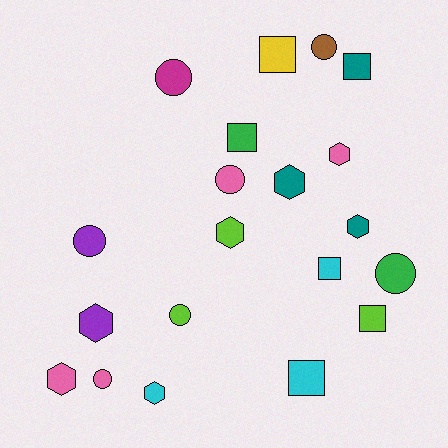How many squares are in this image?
There are 6 squares.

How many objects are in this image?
There are 20 objects.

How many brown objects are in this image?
There is 1 brown object.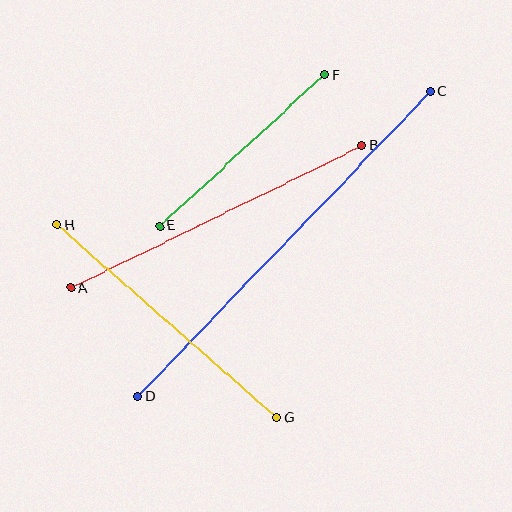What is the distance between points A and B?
The distance is approximately 324 pixels.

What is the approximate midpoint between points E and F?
The midpoint is at approximately (242, 150) pixels.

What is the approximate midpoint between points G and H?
The midpoint is at approximately (167, 321) pixels.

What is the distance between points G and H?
The distance is approximately 292 pixels.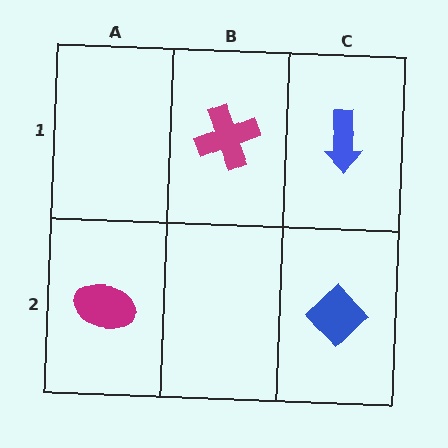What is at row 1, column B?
A magenta cross.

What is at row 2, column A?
A magenta ellipse.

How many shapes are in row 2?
2 shapes.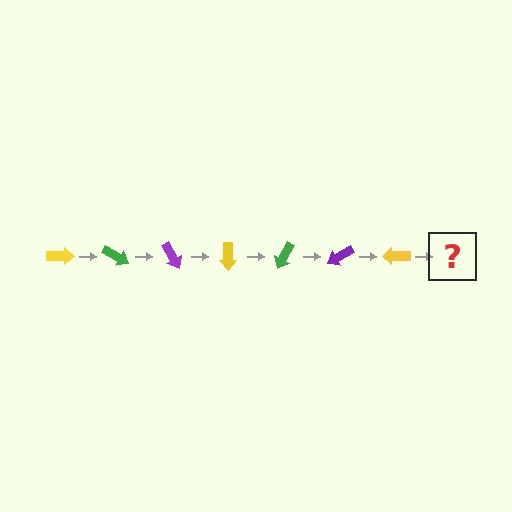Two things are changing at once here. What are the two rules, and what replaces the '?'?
The two rules are that it rotates 30 degrees each step and the color cycles through yellow, green, and purple. The '?' should be a green arrow, rotated 210 degrees from the start.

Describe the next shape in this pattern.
It should be a green arrow, rotated 210 degrees from the start.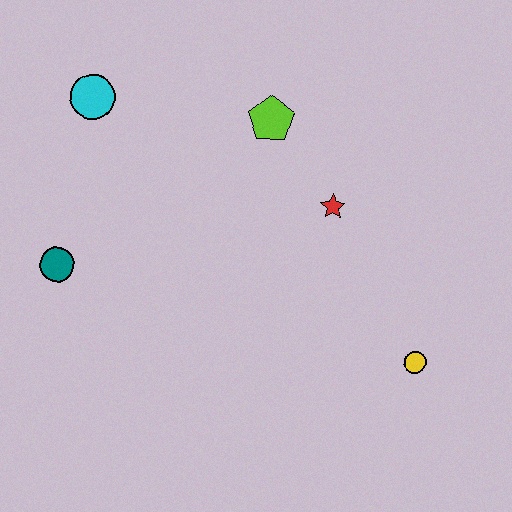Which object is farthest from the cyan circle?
The yellow circle is farthest from the cyan circle.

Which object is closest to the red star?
The lime pentagon is closest to the red star.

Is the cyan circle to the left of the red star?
Yes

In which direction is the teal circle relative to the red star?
The teal circle is to the left of the red star.